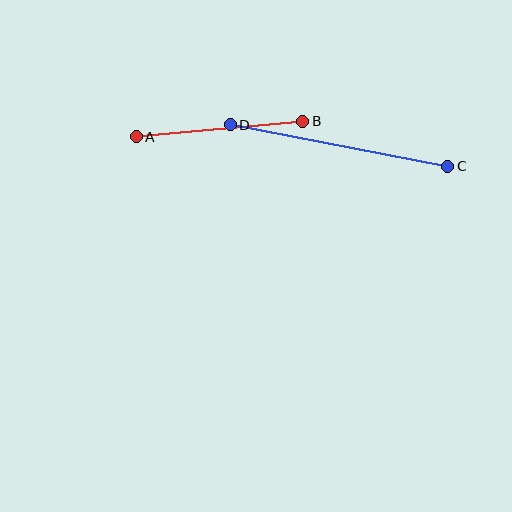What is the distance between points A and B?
The distance is approximately 167 pixels.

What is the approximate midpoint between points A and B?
The midpoint is at approximately (219, 129) pixels.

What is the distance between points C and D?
The distance is approximately 221 pixels.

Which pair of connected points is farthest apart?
Points C and D are farthest apart.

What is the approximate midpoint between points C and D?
The midpoint is at approximately (339, 146) pixels.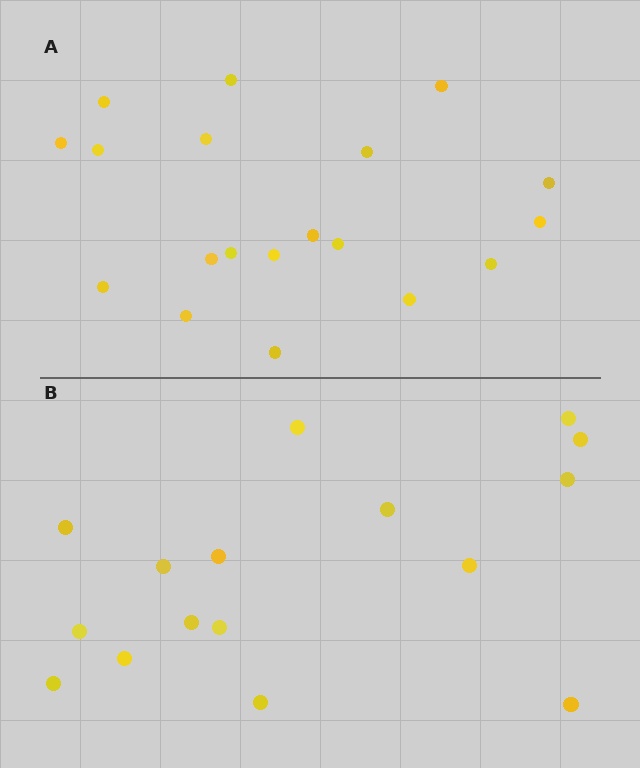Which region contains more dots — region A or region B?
Region A (the top region) has more dots.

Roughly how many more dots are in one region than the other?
Region A has just a few more — roughly 2 or 3 more dots than region B.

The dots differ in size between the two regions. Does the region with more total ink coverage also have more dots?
No. Region B has more total ink coverage because its dots are larger, but region A actually contains more individual dots. Total area can be misleading — the number of items is what matters here.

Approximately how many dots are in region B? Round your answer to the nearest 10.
About 20 dots. (The exact count is 16, which rounds to 20.)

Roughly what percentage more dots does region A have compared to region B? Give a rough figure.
About 20% more.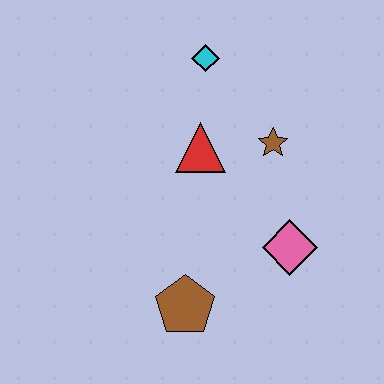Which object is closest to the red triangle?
The brown star is closest to the red triangle.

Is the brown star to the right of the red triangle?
Yes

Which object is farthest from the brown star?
The brown pentagon is farthest from the brown star.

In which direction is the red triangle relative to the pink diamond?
The red triangle is above the pink diamond.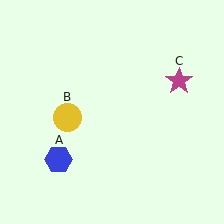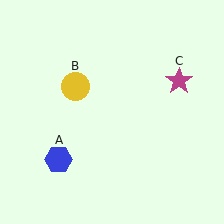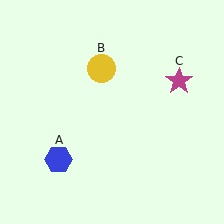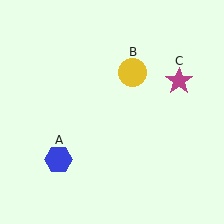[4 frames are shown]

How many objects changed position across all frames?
1 object changed position: yellow circle (object B).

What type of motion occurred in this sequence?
The yellow circle (object B) rotated clockwise around the center of the scene.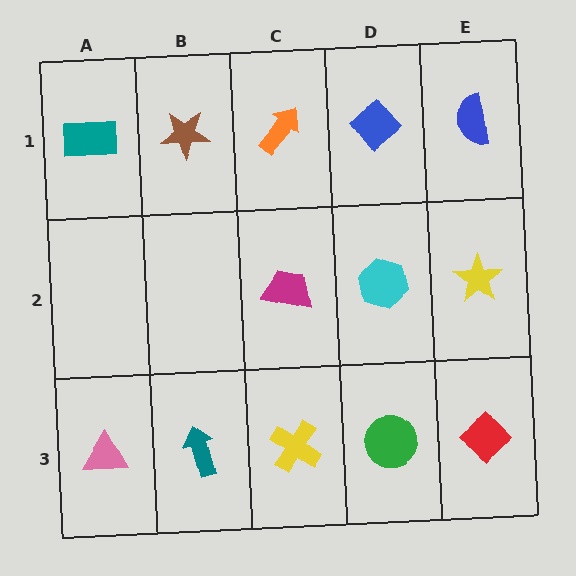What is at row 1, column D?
A blue diamond.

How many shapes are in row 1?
5 shapes.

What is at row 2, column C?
A magenta trapezoid.